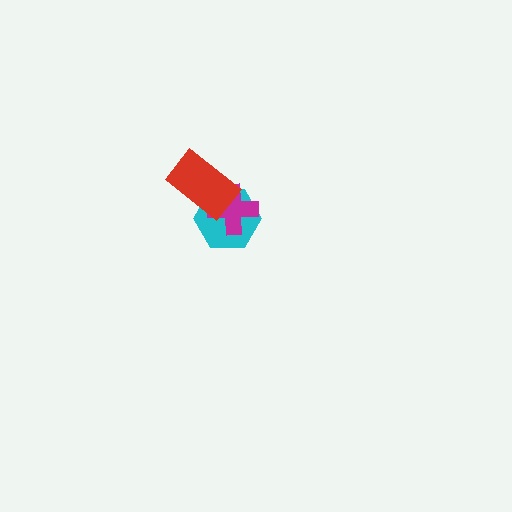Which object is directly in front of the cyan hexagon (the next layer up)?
The magenta cross is directly in front of the cyan hexagon.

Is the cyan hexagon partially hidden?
Yes, it is partially covered by another shape.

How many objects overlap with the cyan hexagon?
2 objects overlap with the cyan hexagon.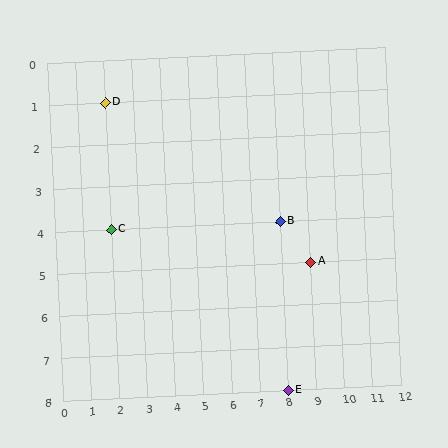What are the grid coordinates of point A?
Point A is at grid coordinates (9, 5).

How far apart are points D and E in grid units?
Points D and E are 6 columns and 7 rows apart (about 9.2 grid units diagonally).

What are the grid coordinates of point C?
Point C is at grid coordinates (2, 4).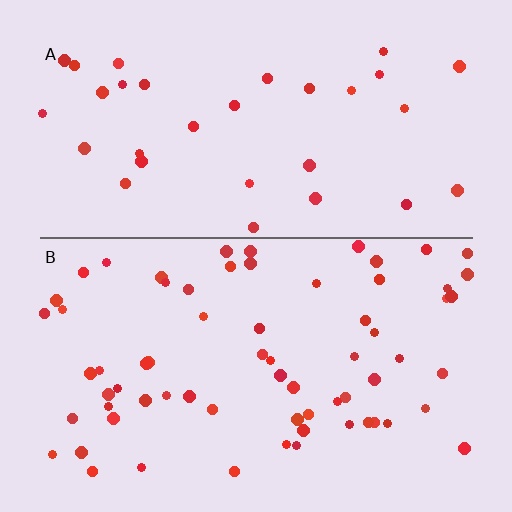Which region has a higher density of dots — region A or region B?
B (the bottom).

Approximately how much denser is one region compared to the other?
Approximately 2.1× — region B over region A.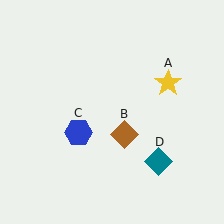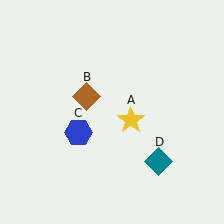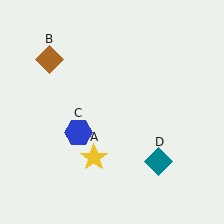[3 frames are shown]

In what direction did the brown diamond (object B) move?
The brown diamond (object B) moved up and to the left.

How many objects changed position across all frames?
2 objects changed position: yellow star (object A), brown diamond (object B).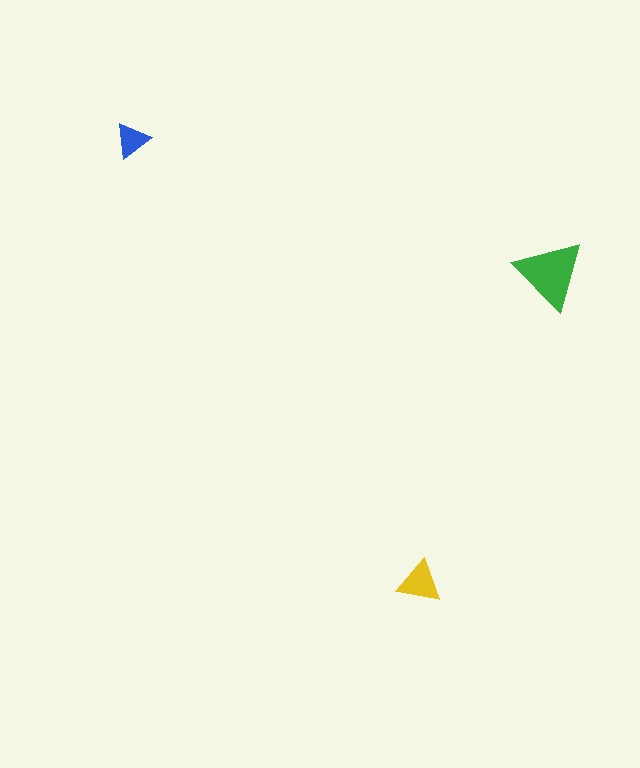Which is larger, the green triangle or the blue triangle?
The green one.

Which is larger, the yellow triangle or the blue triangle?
The yellow one.